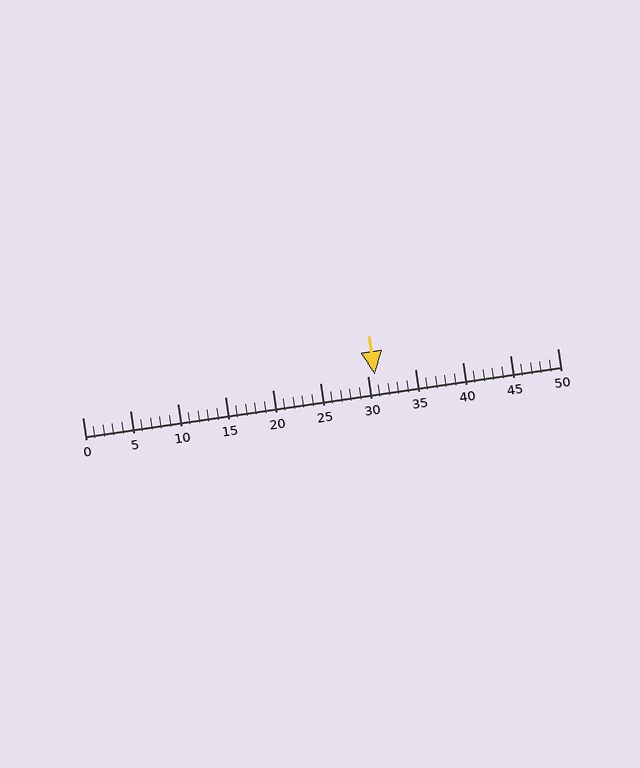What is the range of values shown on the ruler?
The ruler shows values from 0 to 50.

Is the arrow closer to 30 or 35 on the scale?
The arrow is closer to 30.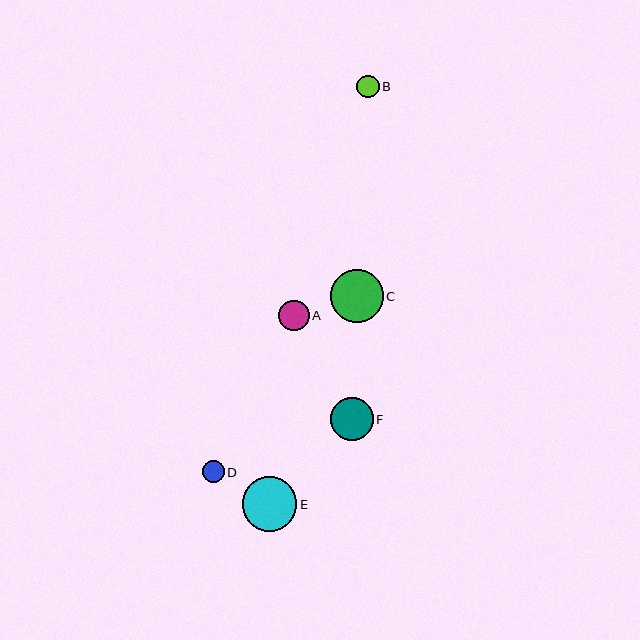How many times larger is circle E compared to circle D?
Circle E is approximately 2.5 times the size of circle D.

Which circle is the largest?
Circle E is the largest with a size of approximately 54 pixels.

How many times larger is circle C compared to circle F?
Circle C is approximately 1.2 times the size of circle F.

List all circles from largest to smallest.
From largest to smallest: E, C, F, A, B, D.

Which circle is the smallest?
Circle D is the smallest with a size of approximately 21 pixels.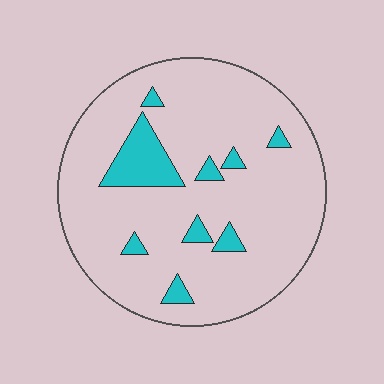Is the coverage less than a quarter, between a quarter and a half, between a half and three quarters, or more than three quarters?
Less than a quarter.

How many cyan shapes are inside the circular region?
9.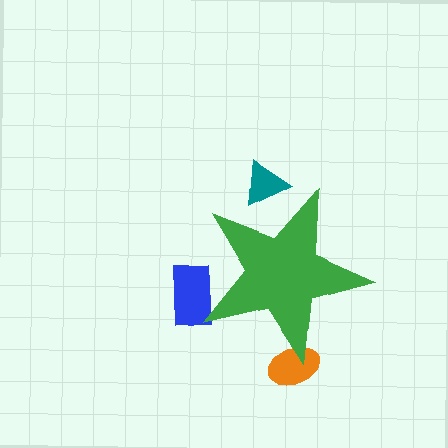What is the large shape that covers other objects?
A green star.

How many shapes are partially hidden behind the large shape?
3 shapes are partially hidden.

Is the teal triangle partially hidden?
Yes, the teal triangle is partially hidden behind the green star.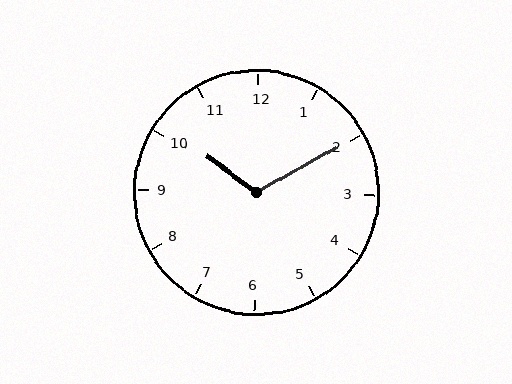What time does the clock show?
10:10.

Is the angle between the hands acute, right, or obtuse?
It is obtuse.